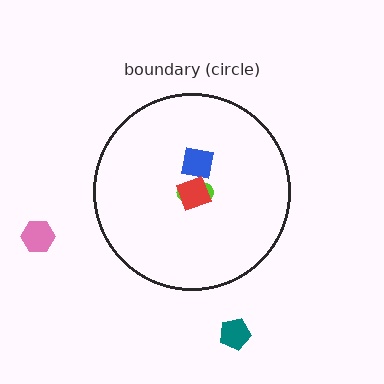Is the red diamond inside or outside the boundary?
Inside.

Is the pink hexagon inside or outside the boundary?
Outside.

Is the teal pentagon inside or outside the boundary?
Outside.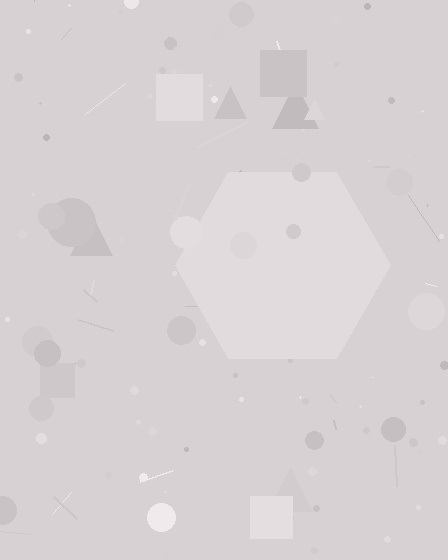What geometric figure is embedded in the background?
A hexagon is embedded in the background.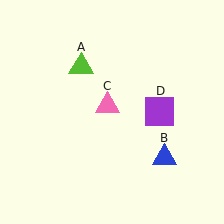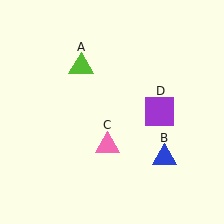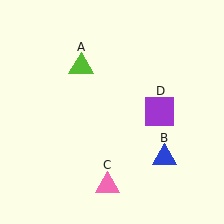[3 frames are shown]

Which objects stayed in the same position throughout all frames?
Lime triangle (object A) and blue triangle (object B) and purple square (object D) remained stationary.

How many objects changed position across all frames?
1 object changed position: pink triangle (object C).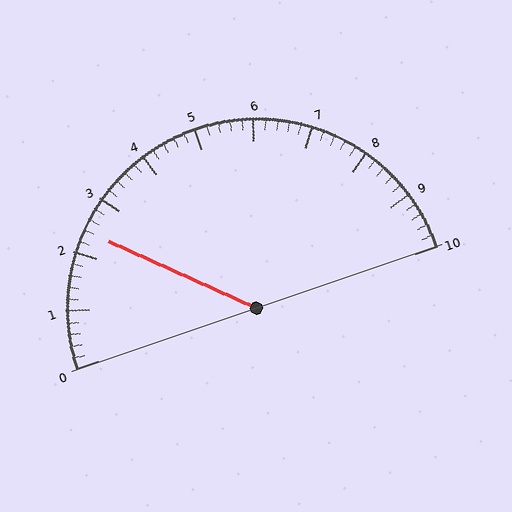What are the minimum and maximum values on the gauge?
The gauge ranges from 0 to 10.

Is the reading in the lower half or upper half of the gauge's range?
The reading is in the lower half of the range (0 to 10).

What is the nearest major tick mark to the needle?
The nearest major tick mark is 2.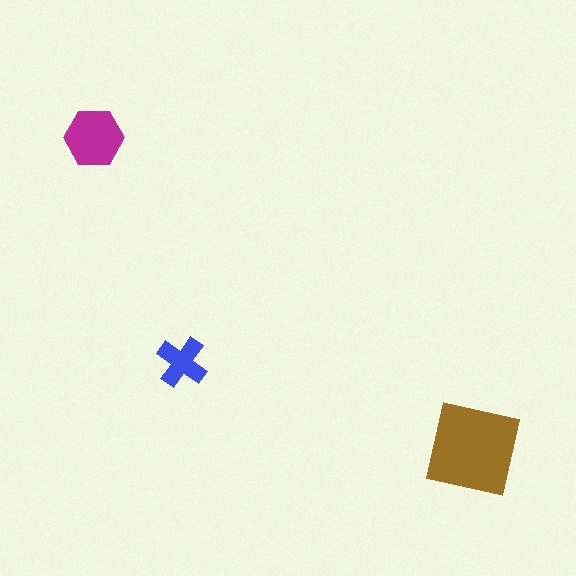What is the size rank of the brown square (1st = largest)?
1st.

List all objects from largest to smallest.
The brown square, the magenta hexagon, the blue cross.